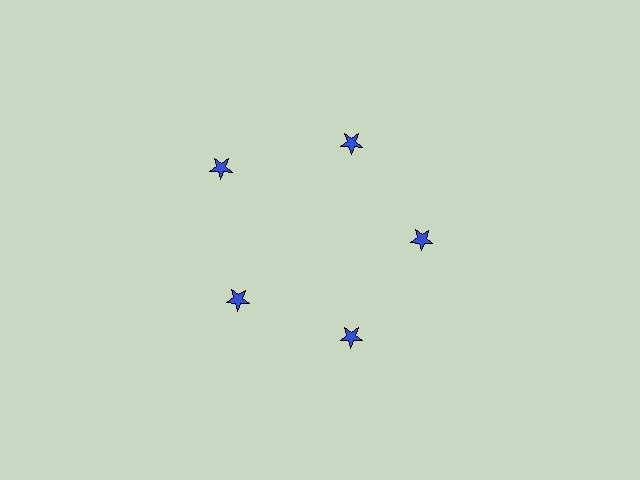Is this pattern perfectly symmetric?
No. The 5 blue stars are arranged in a ring, but one element near the 10 o'clock position is pushed outward from the center, breaking the 5-fold rotational symmetry.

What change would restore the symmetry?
The symmetry would be restored by moving it inward, back onto the ring so that all 5 stars sit at equal angles and equal distance from the center.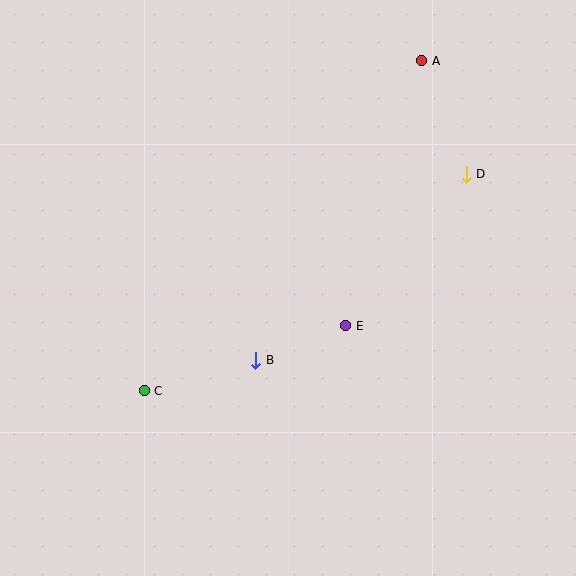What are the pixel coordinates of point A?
Point A is at (422, 61).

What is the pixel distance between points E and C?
The distance between E and C is 212 pixels.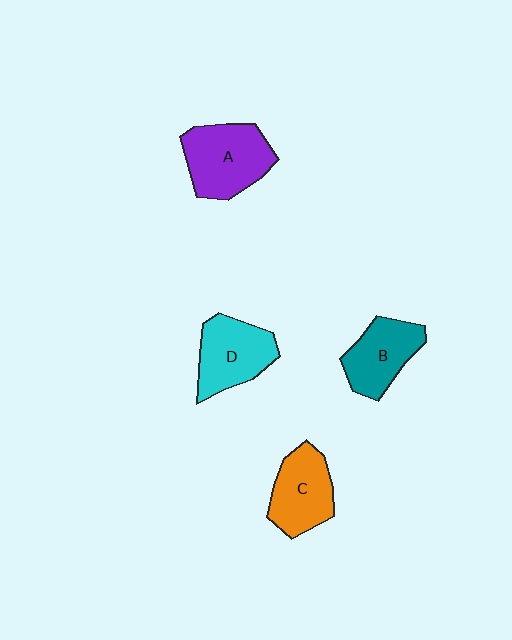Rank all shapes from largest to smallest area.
From largest to smallest: A (purple), D (cyan), C (orange), B (teal).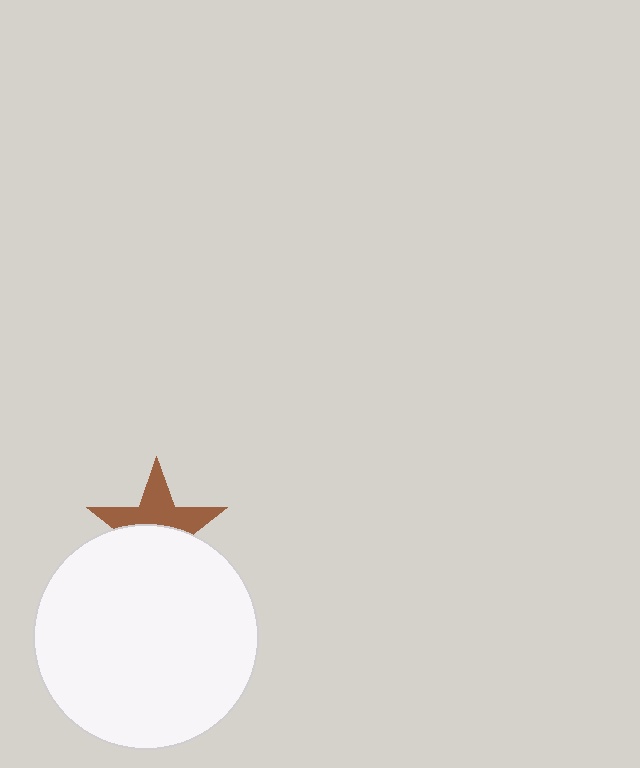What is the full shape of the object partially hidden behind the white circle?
The partially hidden object is a brown star.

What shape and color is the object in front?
The object in front is a white circle.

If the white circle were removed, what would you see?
You would see the complete brown star.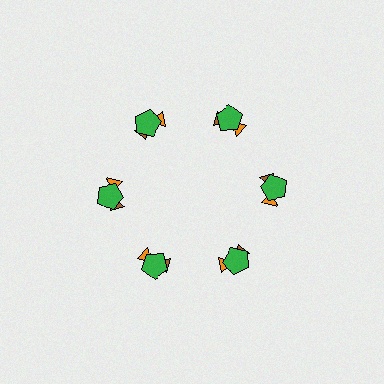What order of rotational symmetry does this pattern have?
This pattern has 6-fold rotational symmetry.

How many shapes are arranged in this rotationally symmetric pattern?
There are 18 shapes, arranged in 6 groups of 3.